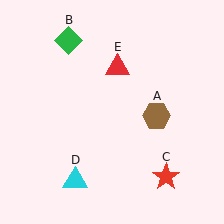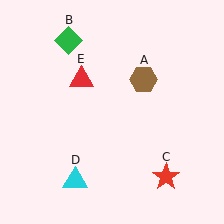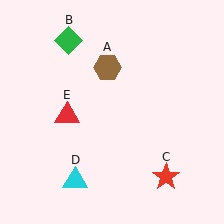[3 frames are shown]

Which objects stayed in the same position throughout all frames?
Green diamond (object B) and red star (object C) and cyan triangle (object D) remained stationary.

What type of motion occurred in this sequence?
The brown hexagon (object A), red triangle (object E) rotated counterclockwise around the center of the scene.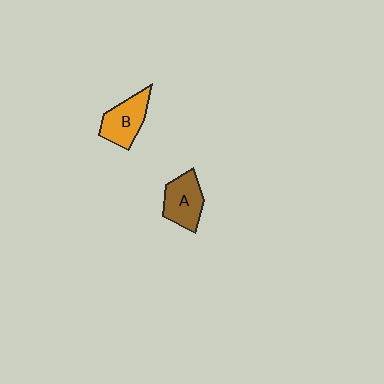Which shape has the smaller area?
Shape A (brown).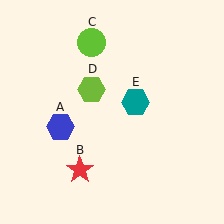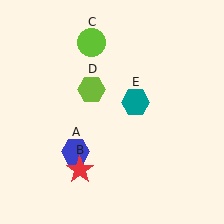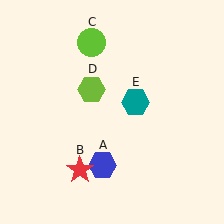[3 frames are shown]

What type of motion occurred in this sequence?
The blue hexagon (object A) rotated counterclockwise around the center of the scene.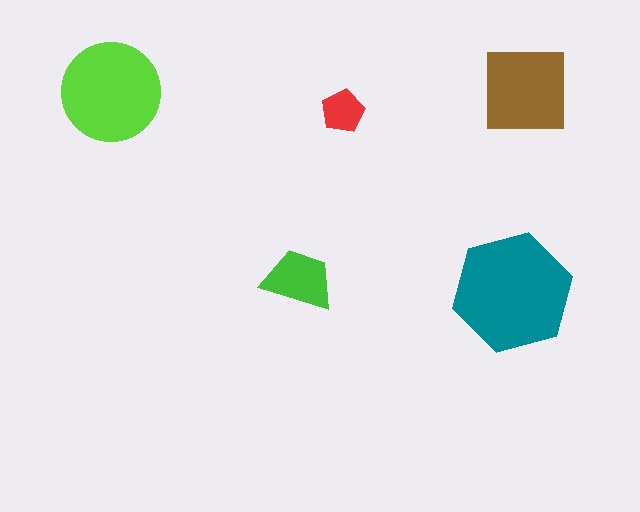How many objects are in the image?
There are 5 objects in the image.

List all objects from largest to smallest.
The teal hexagon, the lime circle, the brown square, the green trapezoid, the red pentagon.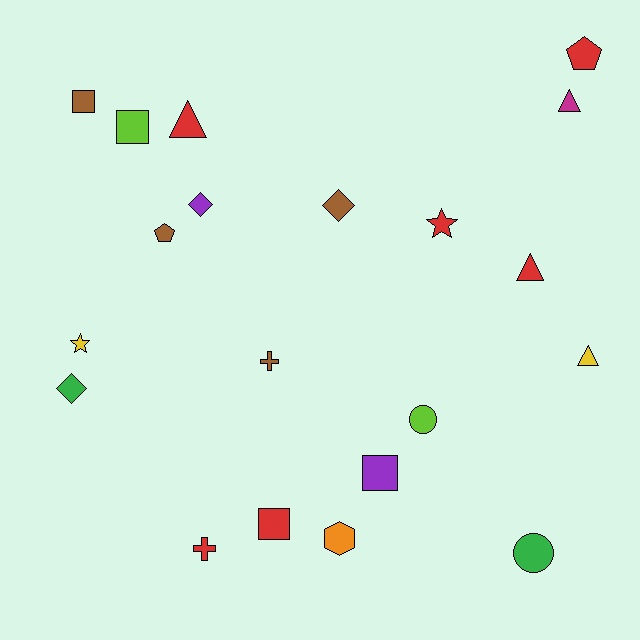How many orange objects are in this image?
There is 1 orange object.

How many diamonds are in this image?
There are 3 diamonds.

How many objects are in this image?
There are 20 objects.